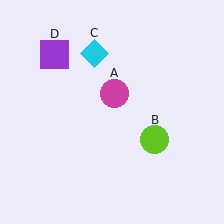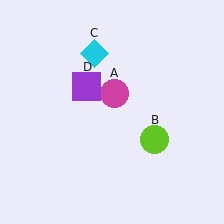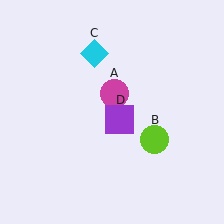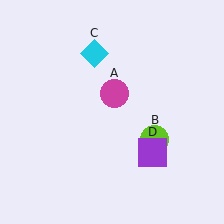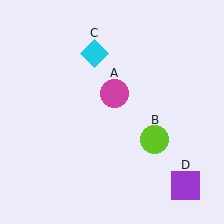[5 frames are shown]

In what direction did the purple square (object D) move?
The purple square (object D) moved down and to the right.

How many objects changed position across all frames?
1 object changed position: purple square (object D).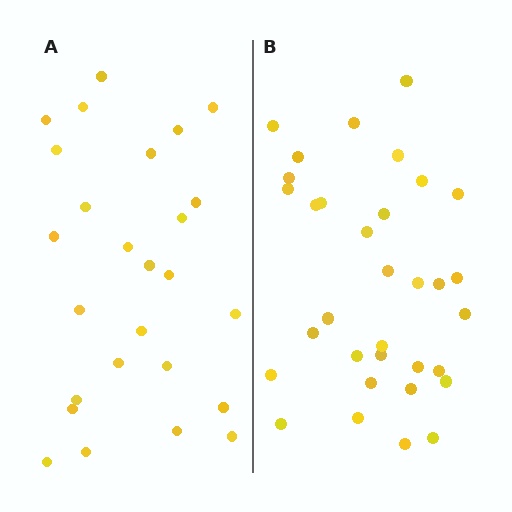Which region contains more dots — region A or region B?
Region B (the right region) has more dots.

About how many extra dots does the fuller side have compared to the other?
Region B has roughly 8 or so more dots than region A.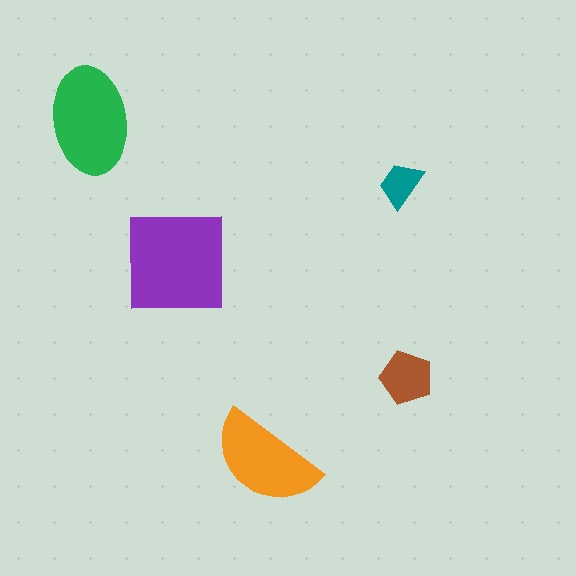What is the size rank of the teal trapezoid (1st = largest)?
5th.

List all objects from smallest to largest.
The teal trapezoid, the brown pentagon, the orange semicircle, the green ellipse, the purple square.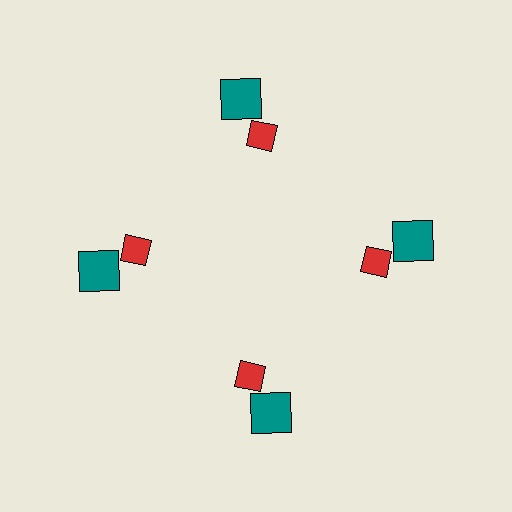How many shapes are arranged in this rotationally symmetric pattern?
There are 8 shapes, arranged in 4 groups of 2.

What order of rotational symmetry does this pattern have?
This pattern has 4-fold rotational symmetry.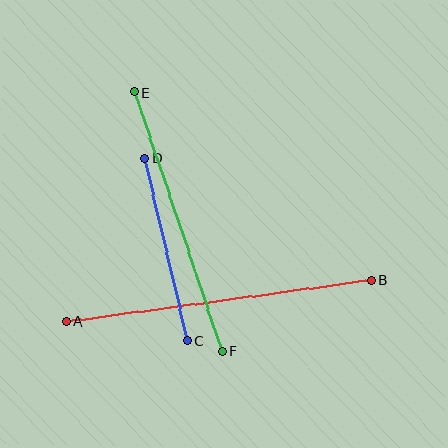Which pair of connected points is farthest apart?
Points A and B are farthest apart.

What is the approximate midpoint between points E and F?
The midpoint is at approximately (178, 222) pixels.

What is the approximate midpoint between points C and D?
The midpoint is at approximately (166, 249) pixels.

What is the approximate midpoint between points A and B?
The midpoint is at approximately (219, 301) pixels.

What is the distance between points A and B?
The distance is approximately 308 pixels.